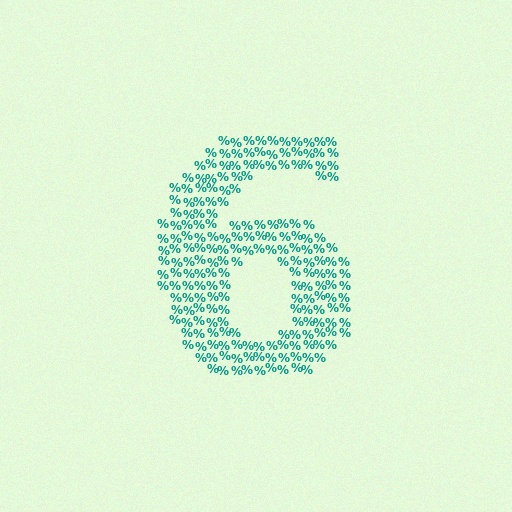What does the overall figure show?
The overall figure shows the digit 6.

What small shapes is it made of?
It is made of small percent signs.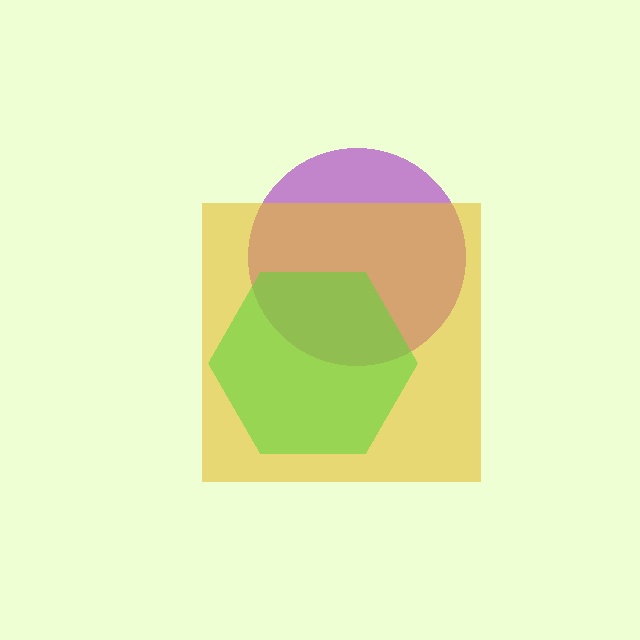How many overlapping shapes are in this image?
There are 3 overlapping shapes in the image.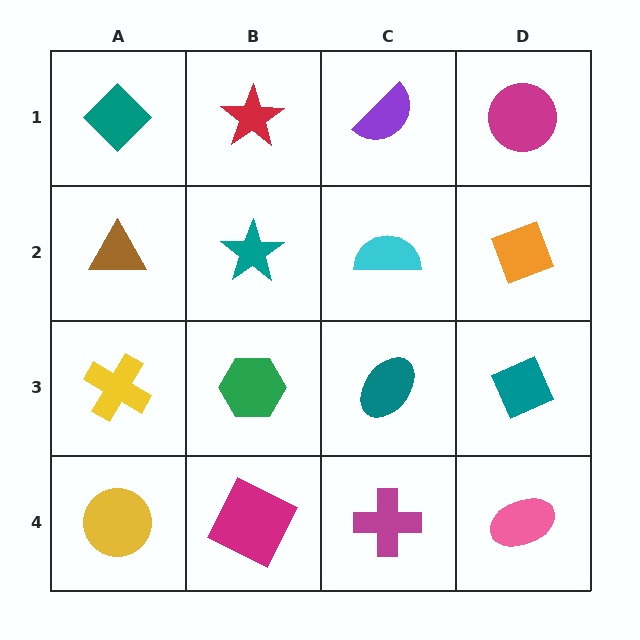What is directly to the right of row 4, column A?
A magenta square.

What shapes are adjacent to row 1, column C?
A cyan semicircle (row 2, column C), a red star (row 1, column B), a magenta circle (row 1, column D).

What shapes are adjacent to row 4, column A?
A yellow cross (row 3, column A), a magenta square (row 4, column B).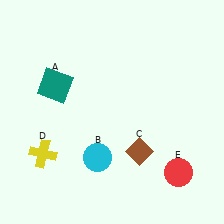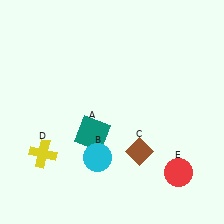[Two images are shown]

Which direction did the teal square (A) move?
The teal square (A) moved down.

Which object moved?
The teal square (A) moved down.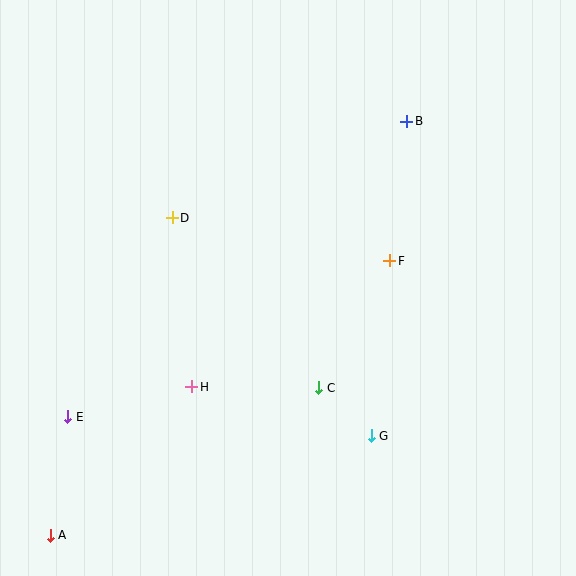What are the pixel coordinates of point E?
Point E is at (68, 417).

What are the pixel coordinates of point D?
Point D is at (172, 218).